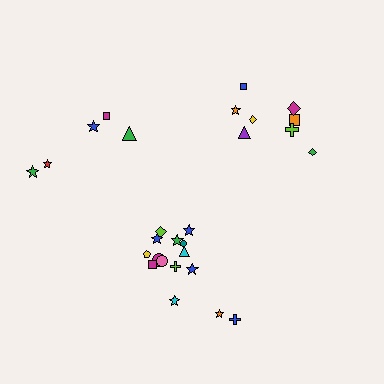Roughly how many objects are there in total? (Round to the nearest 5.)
Roughly 30 objects in total.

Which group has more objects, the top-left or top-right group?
The top-right group.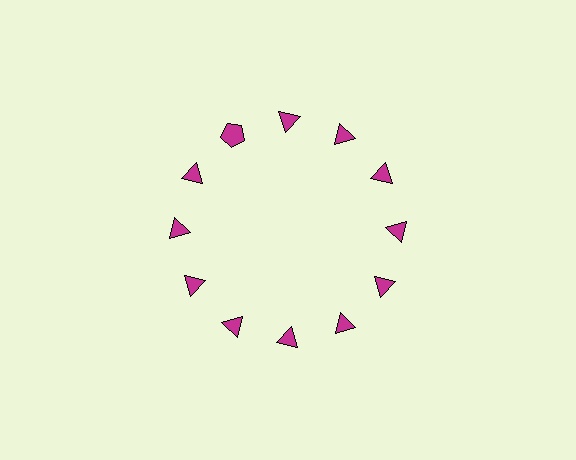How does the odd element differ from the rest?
It has a different shape: pentagon instead of triangle.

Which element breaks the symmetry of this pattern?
The magenta pentagon at roughly the 11 o'clock position breaks the symmetry. All other shapes are magenta triangles.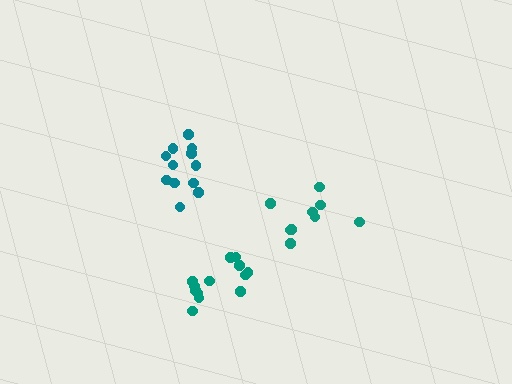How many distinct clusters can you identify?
There are 3 distinct clusters.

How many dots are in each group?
Group 1: 12 dots, Group 2: 9 dots, Group 3: 13 dots (34 total).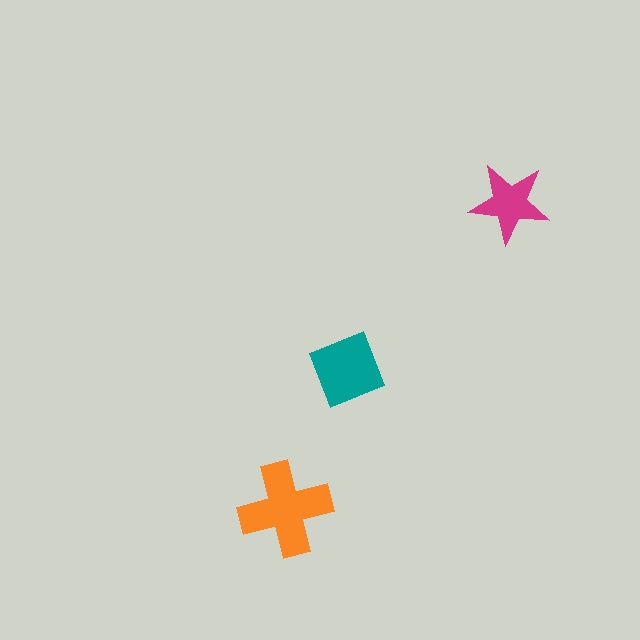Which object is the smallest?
The magenta star.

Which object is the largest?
The orange cross.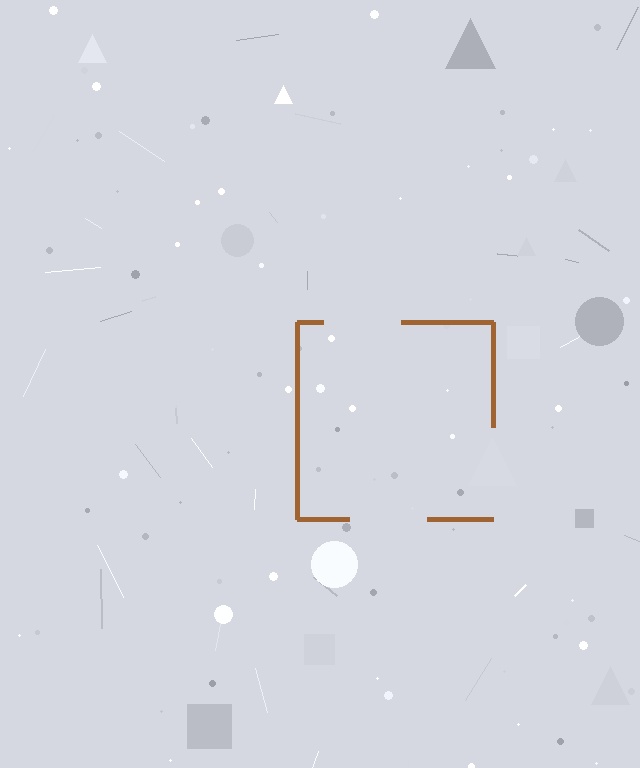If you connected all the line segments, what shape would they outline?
They would outline a square.